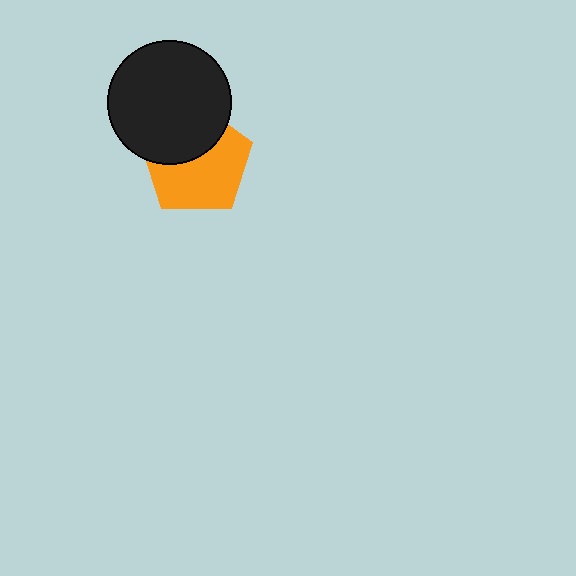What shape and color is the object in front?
The object in front is a black circle.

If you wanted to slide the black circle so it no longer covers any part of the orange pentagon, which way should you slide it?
Slide it up — that is the most direct way to separate the two shapes.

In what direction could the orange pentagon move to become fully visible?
The orange pentagon could move down. That would shift it out from behind the black circle entirely.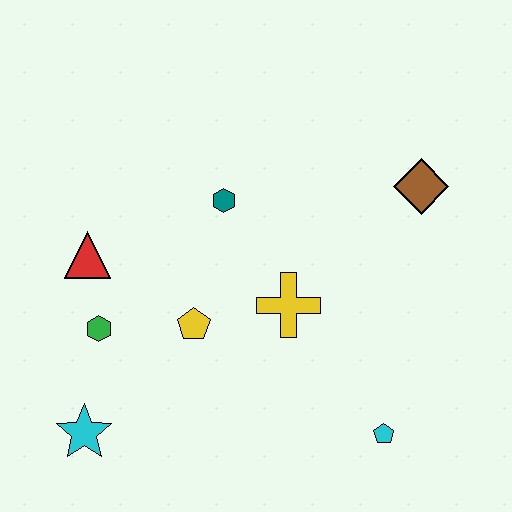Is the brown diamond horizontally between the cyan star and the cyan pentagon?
No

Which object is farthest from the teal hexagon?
The cyan pentagon is farthest from the teal hexagon.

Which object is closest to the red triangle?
The green hexagon is closest to the red triangle.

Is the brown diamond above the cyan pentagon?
Yes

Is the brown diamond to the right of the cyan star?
Yes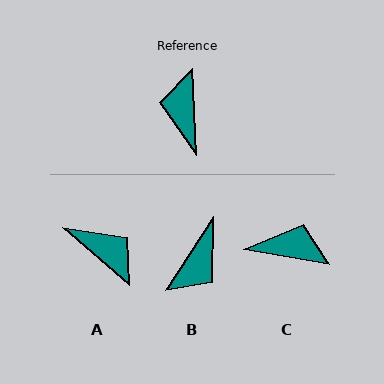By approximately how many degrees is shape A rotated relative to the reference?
Approximately 134 degrees clockwise.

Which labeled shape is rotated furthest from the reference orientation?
B, about 144 degrees away.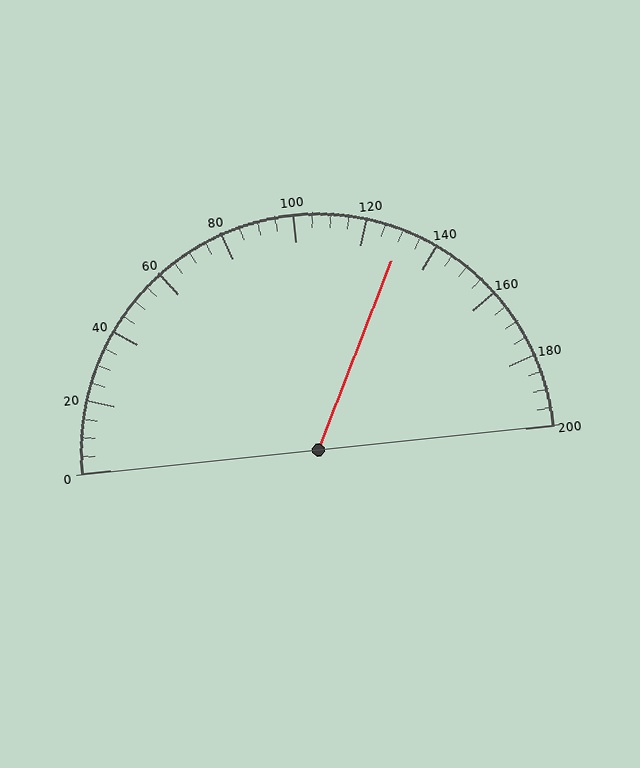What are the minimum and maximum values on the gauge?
The gauge ranges from 0 to 200.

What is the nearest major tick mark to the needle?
The nearest major tick mark is 120.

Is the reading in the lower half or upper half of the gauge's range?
The reading is in the upper half of the range (0 to 200).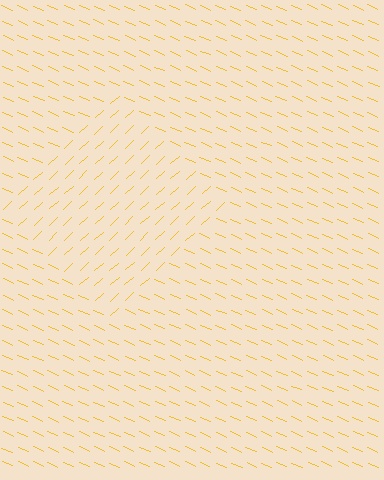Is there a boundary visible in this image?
Yes, there is a texture boundary formed by a change in line orientation.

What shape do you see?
I see a diamond.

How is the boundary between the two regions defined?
The boundary is defined purely by a change in line orientation (approximately 66 degrees difference). All lines are the same color and thickness.